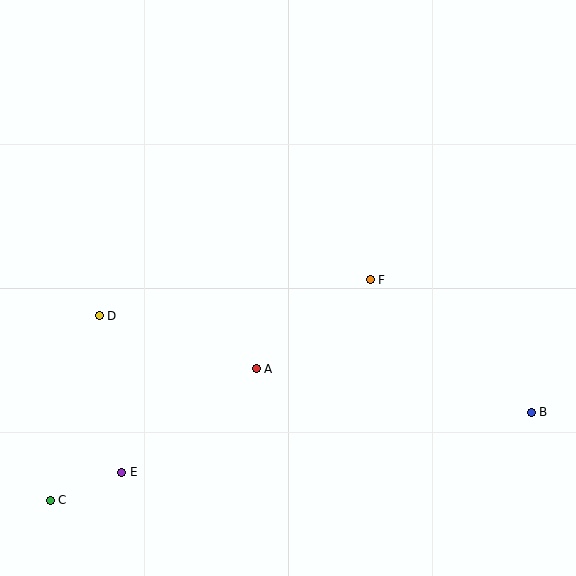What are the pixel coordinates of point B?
Point B is at (531, 412).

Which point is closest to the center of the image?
Point F at (370, 280) is closest to the center.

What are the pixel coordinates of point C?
Point C is at (50, 500).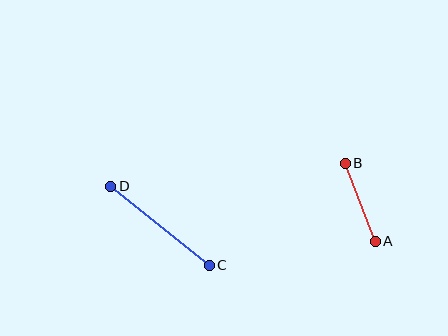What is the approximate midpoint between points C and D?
The midpoint is at approximately (160, 226) pixels.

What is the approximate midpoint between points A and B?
The midpoint is at approximately (360, 202) pixels.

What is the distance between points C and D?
The distance is approximately 126 pixels.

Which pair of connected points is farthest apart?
Points C and D are farthest apart.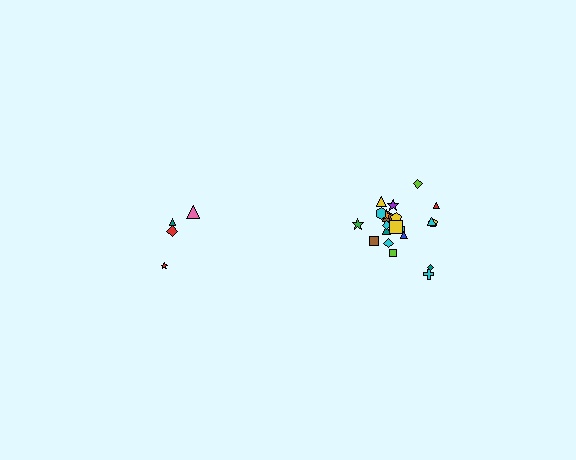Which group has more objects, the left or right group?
The right group.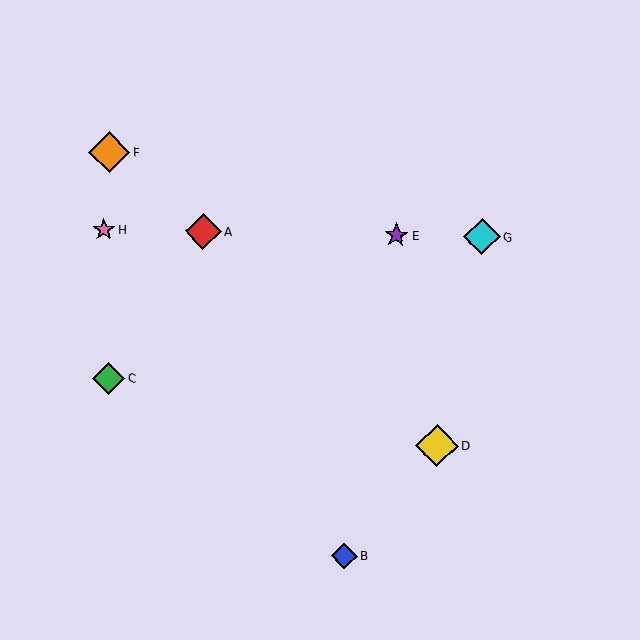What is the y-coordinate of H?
Object H is at y≈230.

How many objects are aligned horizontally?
4 objects (A, E, G, H) are aligned horizontally.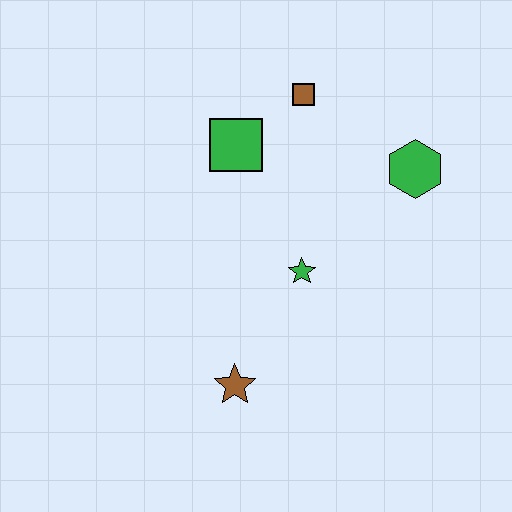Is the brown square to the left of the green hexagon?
Yes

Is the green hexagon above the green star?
Yes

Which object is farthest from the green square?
The brown star is farthest from the green square.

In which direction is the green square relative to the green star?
The green square is above the green star.